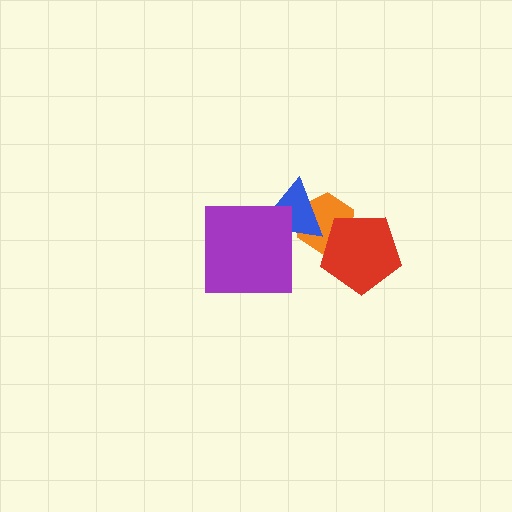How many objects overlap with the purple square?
1 object overlaps with the purple square.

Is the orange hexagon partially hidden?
Yes, it is partially covered by another shape.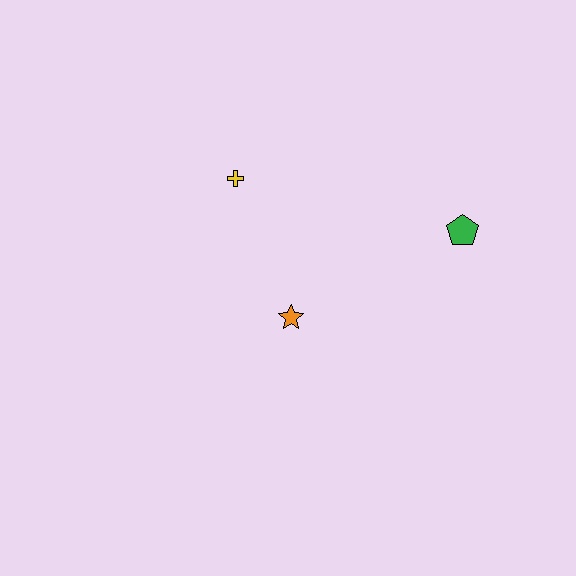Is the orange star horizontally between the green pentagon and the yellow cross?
Yes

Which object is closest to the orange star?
The yellow cross is closest to the orange star.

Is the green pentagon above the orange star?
Yes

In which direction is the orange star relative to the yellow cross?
The orange star is below the yellow cross.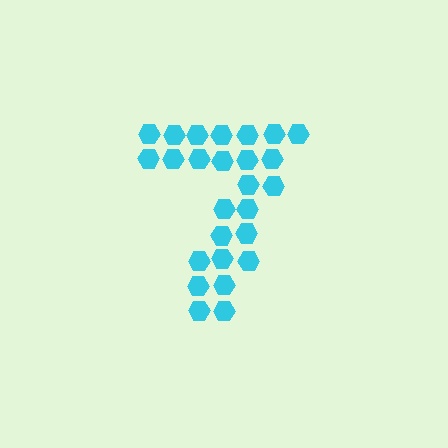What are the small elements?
The small elements are hexagons.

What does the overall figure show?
The overall figure shows the digit 7.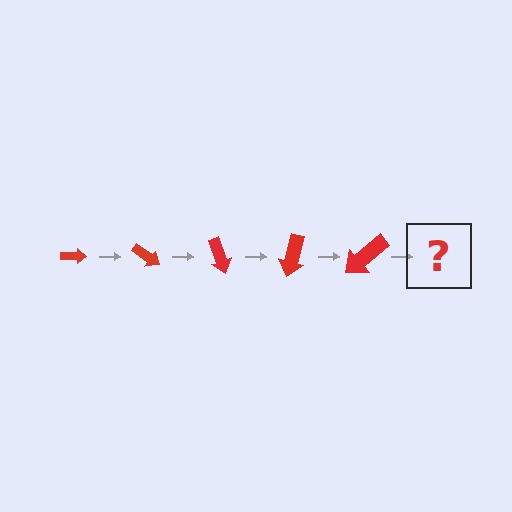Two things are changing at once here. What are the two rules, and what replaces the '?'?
The two rules are that the arrow grows larger each step and it rotates 35 degrees each step. The '?' should be an arrow, larger than the previous one and rotated 175 degrees from the start.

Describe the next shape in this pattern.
It should be an arrow, larger than the previous one and rotated 175 degrees from the start.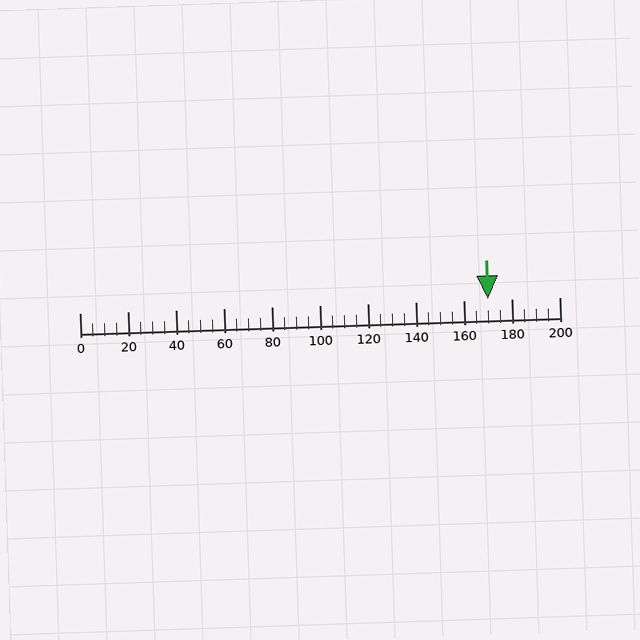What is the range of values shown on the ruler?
The ruler shows values from 0 to 200.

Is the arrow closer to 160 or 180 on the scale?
The arrow is closer to 180.